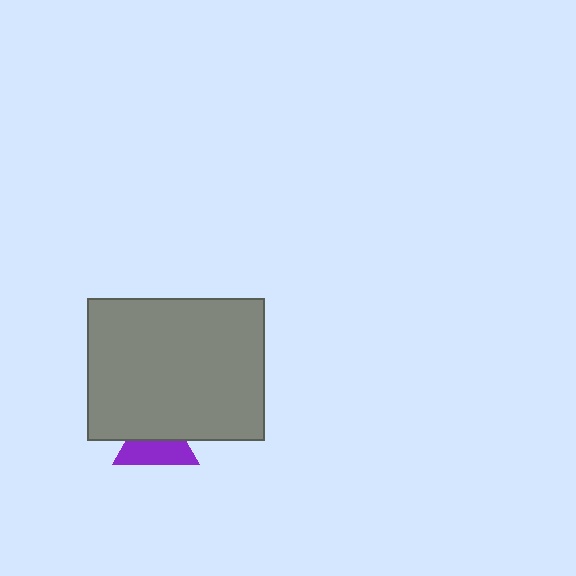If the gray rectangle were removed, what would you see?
You would see the complete purple triangle.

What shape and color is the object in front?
The object in front is a gray rectangle.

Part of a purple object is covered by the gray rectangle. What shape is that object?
It is a triangle.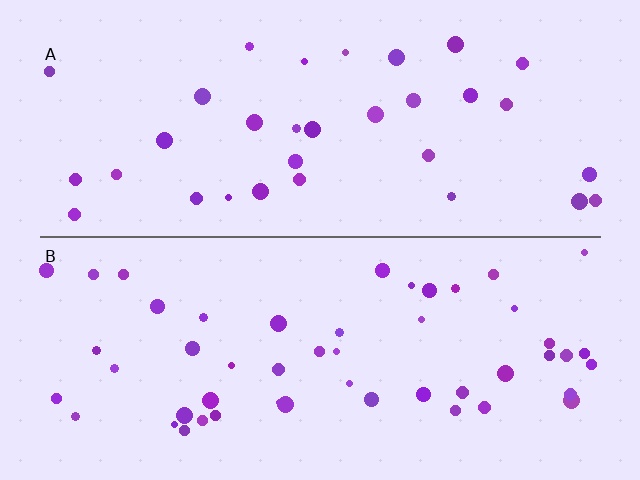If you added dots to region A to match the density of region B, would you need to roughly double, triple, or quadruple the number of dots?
Approximately double.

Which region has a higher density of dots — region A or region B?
B (the bottom).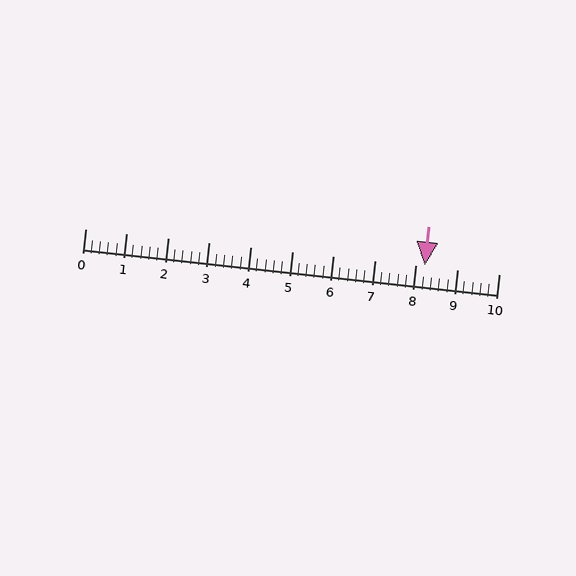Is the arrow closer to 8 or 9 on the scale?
The arrow is closer to 8.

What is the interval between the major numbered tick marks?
The major tick marks are spaced 1 units apart.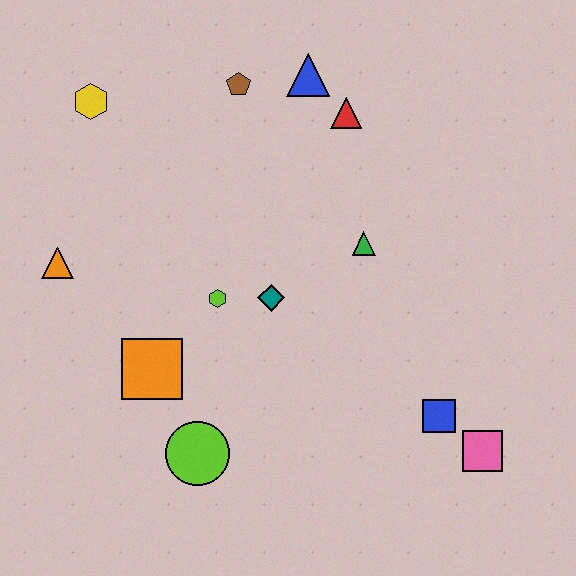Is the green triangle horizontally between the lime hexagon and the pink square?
Yes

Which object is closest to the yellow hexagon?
The brown pentagon is closest to the yellow hexagon.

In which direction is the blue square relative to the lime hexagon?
The blue square is to the right of the lime hexagon.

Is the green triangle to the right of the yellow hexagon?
Yes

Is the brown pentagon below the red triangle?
No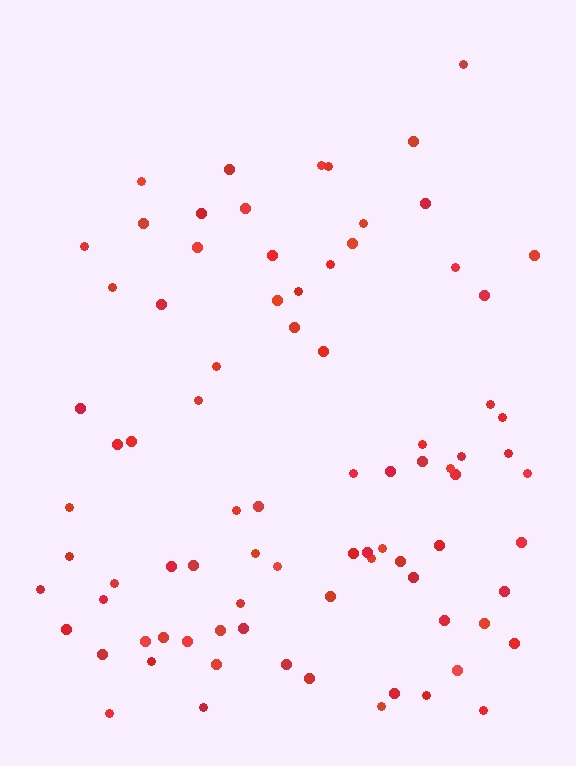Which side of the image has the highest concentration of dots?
The bottom.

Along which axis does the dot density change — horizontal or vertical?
Vertical.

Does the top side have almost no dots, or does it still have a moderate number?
Still a moderate number, just noticeably fewer than the bottom.